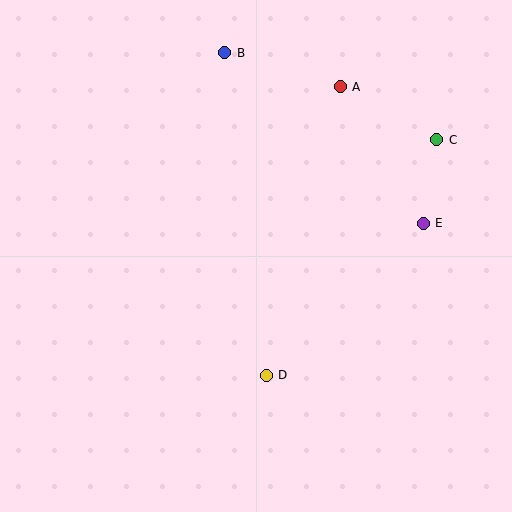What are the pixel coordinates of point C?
Point C is at (437, 140).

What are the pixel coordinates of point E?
Point E is at (423, 223).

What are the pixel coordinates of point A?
Point A is at (340, 87).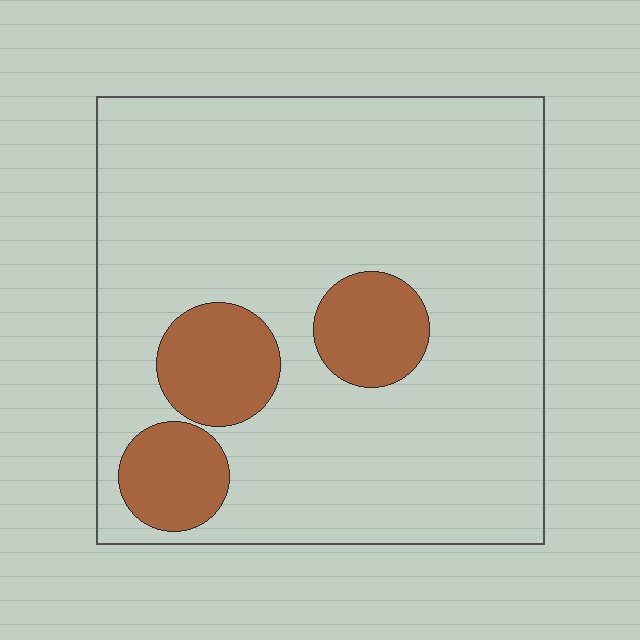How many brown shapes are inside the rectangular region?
3.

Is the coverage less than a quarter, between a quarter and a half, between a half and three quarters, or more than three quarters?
Less than a quarter.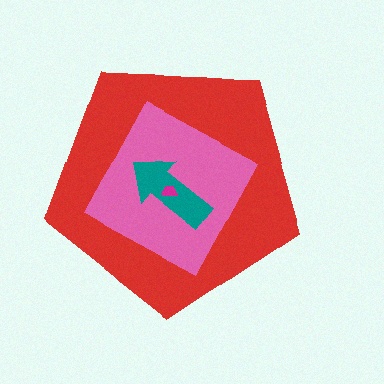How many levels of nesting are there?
4.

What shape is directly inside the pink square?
The teal arrow.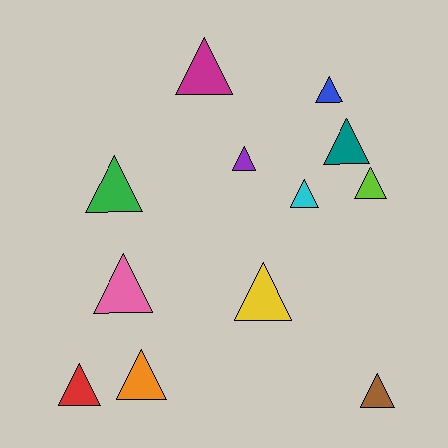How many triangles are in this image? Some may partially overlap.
There are 12 triangles.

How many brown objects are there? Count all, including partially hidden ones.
There is 1 brown object.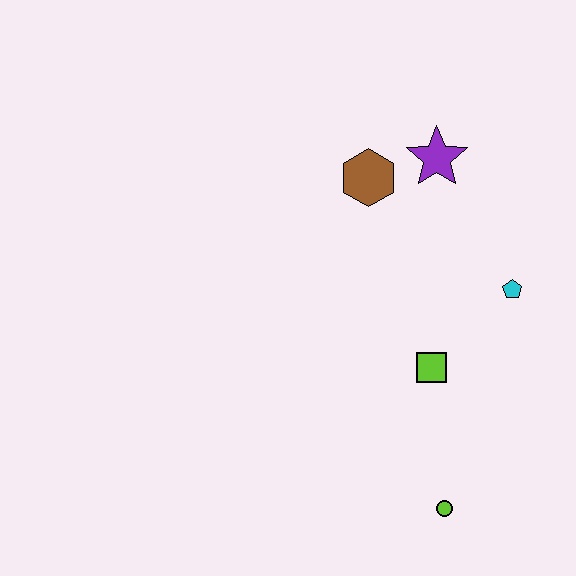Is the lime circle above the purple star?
No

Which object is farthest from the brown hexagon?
The lime circle is farthest from the brown hexagon.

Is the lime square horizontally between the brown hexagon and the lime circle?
Yes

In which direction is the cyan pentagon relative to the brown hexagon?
The cyan pentagon is to the right of the brown hexagon.